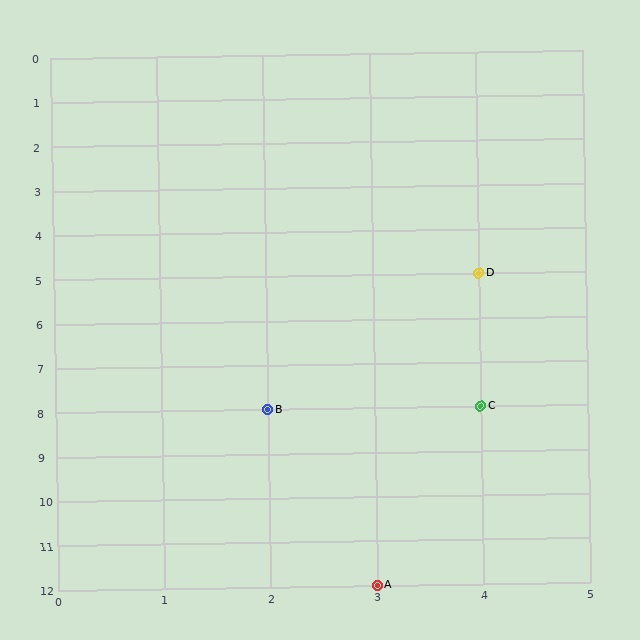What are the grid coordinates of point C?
Point C is at grid coordinates (4, 8).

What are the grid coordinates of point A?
Point A is at grid coordinates (3, 12).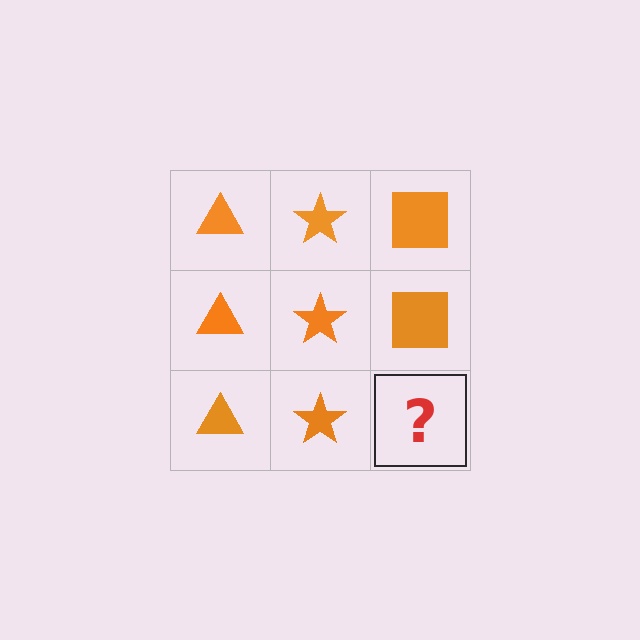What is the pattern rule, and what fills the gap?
The rule is that each column has a consistent shape. The gap should be filled with an orange square.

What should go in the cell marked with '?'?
The missing cell should contain an orange square.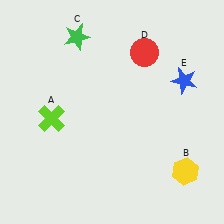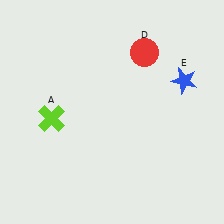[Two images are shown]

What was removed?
The green star (C), the yellow hexagon (B) were removed in Image 2.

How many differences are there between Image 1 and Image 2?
There are 2 differences between the two images.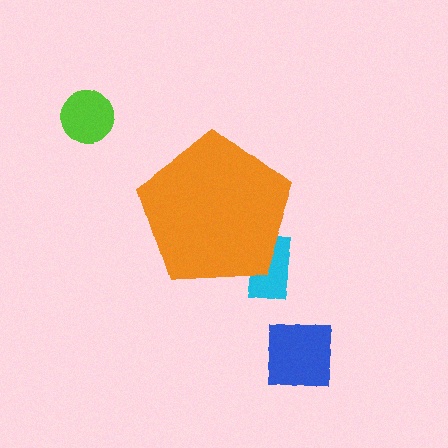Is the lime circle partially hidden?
No, the lime circle is fully visible.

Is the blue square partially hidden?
No, the blue square is fully visible.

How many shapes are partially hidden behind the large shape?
1 shape is partially hidden.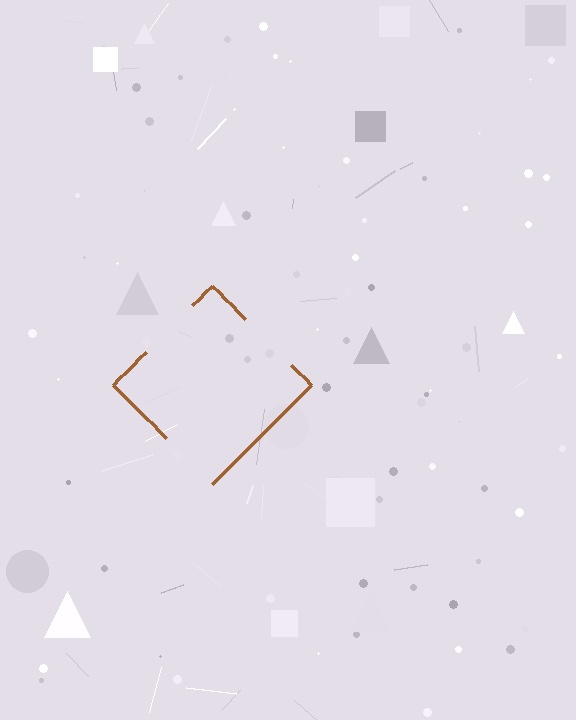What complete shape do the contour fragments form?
The contour fragments form a diamond.